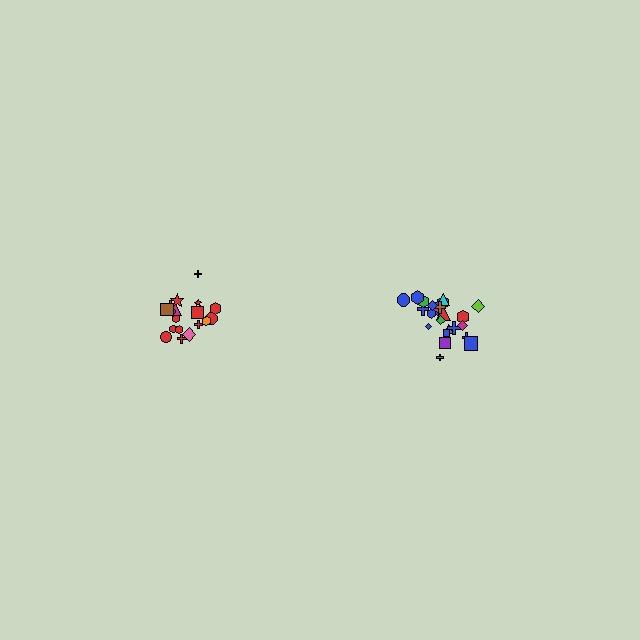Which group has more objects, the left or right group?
The right group.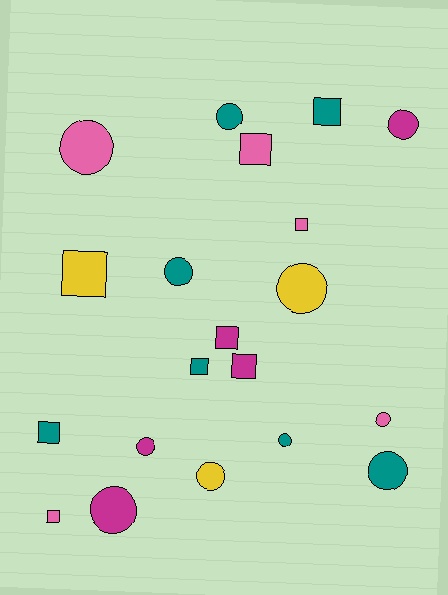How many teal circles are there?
There are 4 teal circles.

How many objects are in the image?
There are 20 objects.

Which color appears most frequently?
Teal, with 7 objects.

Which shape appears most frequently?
Circle, with 11 objects.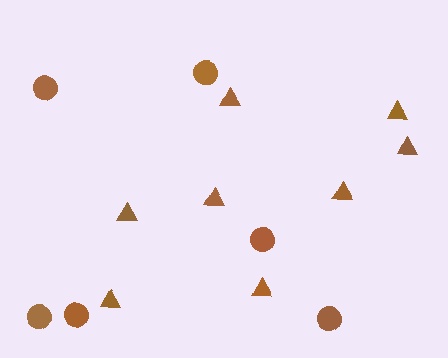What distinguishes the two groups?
There are 2 groups: one group of circles (6) and one group of triangles (8).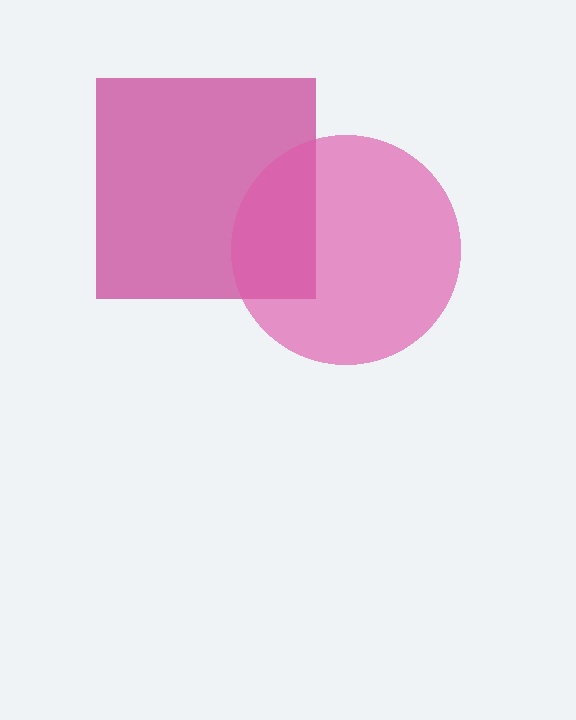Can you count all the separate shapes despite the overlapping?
Yes, there are 2 separate shapes.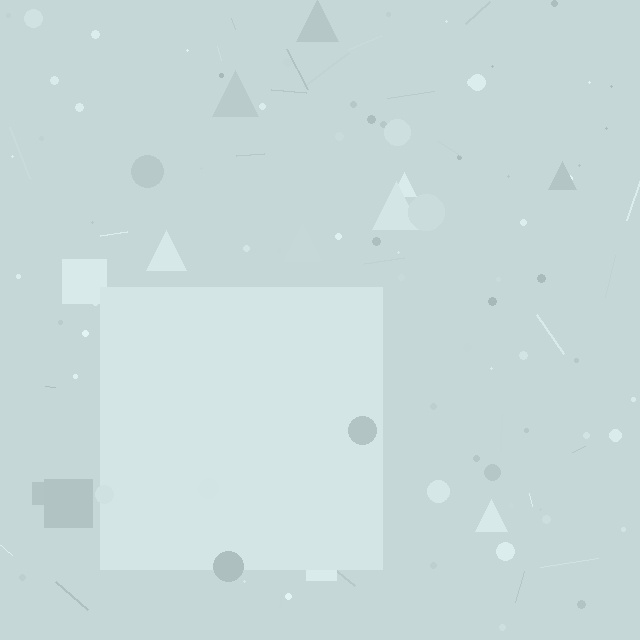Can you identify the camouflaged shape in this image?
The camouflaged shape is a square.